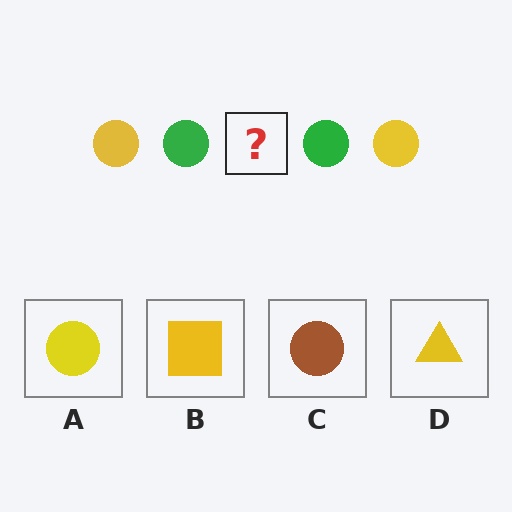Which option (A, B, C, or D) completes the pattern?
A.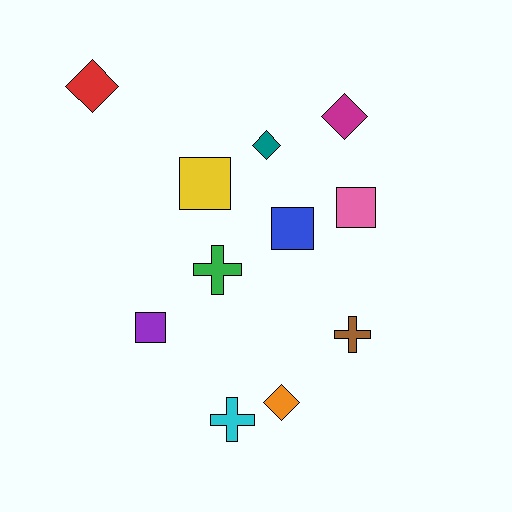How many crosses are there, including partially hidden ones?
There are 3 crosses.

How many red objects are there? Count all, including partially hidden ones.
There is 1 red object.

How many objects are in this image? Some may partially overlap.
There are 11 objects.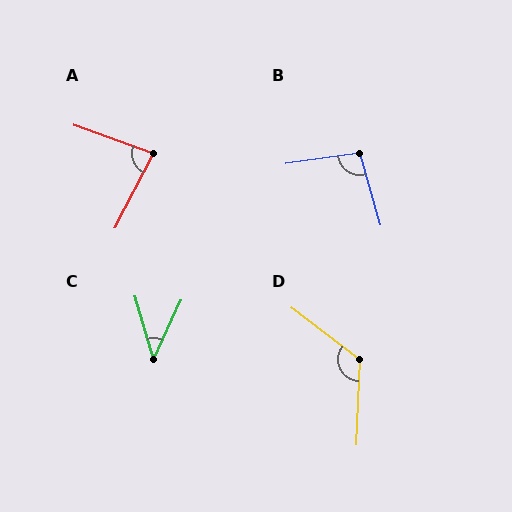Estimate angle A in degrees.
Approximately 83 degrees.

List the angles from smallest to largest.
C (41°), A (83°), B (98°), D (125°).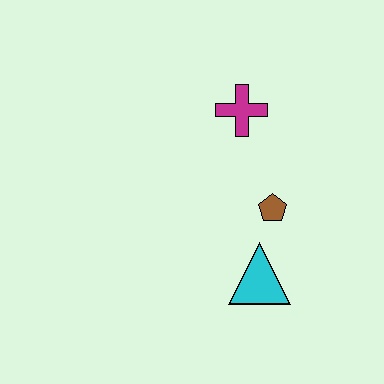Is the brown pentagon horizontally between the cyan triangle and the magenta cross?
No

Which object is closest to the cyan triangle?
The brown pentagon is closest to the cyan triangle.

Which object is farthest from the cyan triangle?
The magenta cross is farthest from the cyan triangle.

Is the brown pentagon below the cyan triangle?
No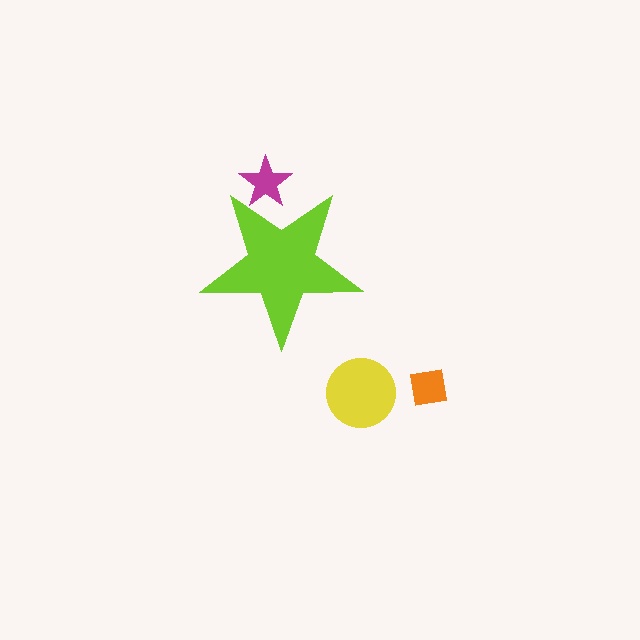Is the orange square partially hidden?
No, the orange square is fully visible.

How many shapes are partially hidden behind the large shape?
1 shape is partially hidden.